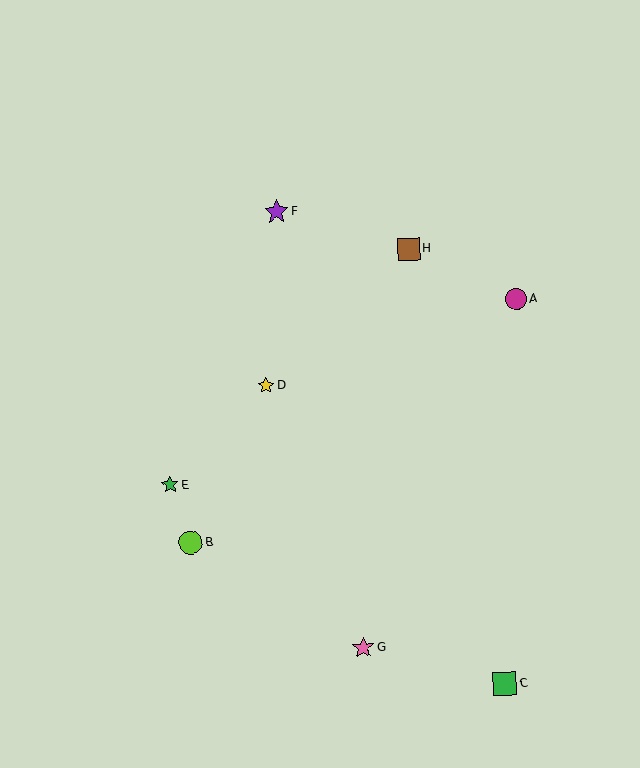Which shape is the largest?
The purple star (labeled F) is the largest.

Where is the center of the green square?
The center of the green square is at (505, 684).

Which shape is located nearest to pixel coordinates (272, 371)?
The yellow star (labeled D) at (266, 385) is nearest to that location.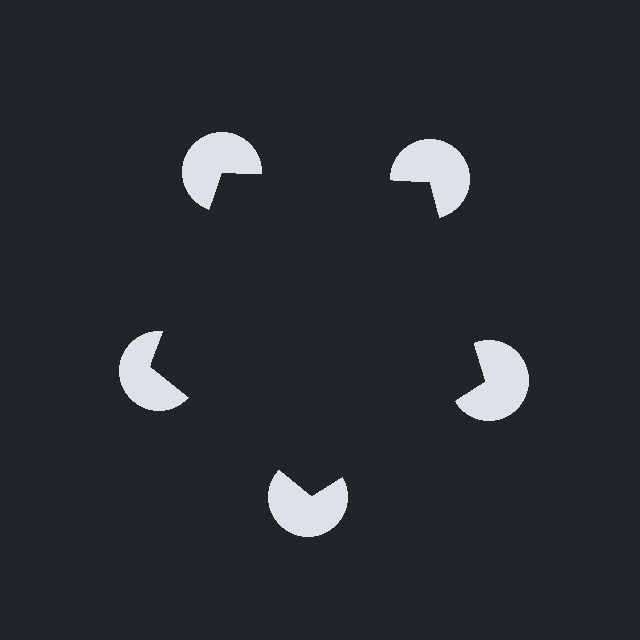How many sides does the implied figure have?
5 sides.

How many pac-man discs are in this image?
There are 5 — one at each vertex of the illusory pentagon.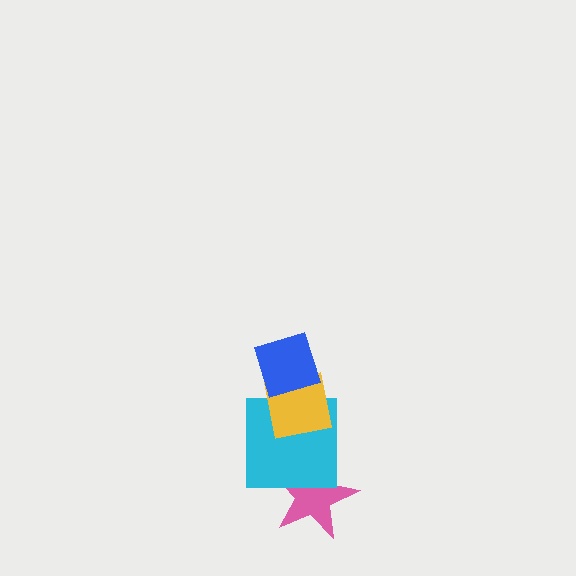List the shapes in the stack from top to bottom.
From top to bottom: the blue diamond, the yellow square, the cyan square, the pink star.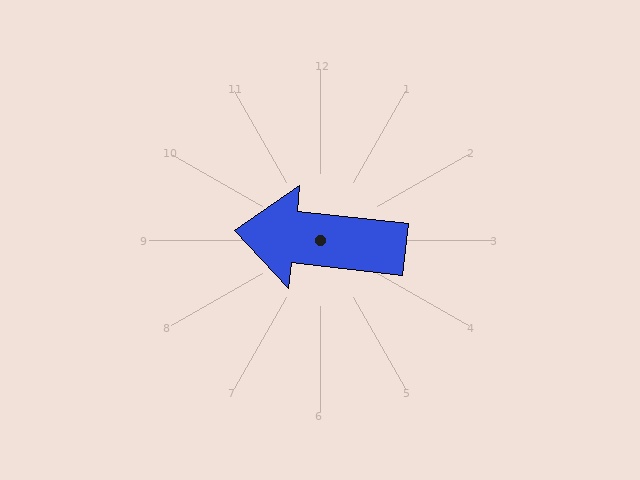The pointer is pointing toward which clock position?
Roughly 9 o'clock.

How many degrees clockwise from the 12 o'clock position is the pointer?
Approximately 276 degrees.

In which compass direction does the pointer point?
West.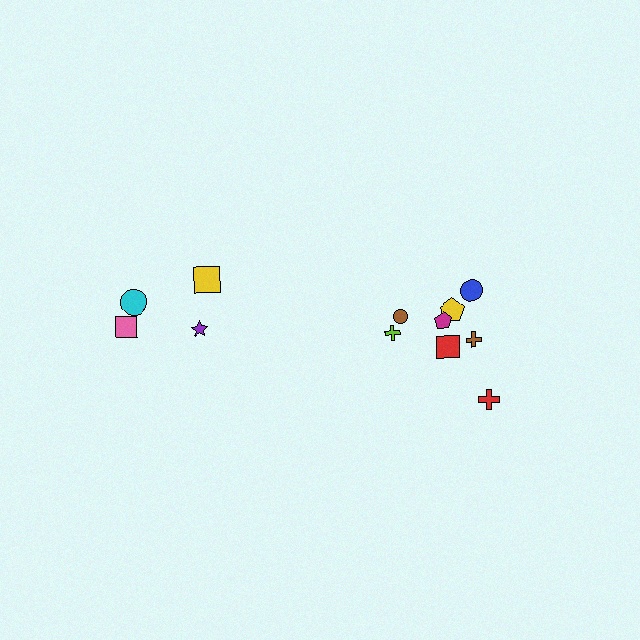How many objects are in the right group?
There are 8 objects.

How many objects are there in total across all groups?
There are 12 objects.